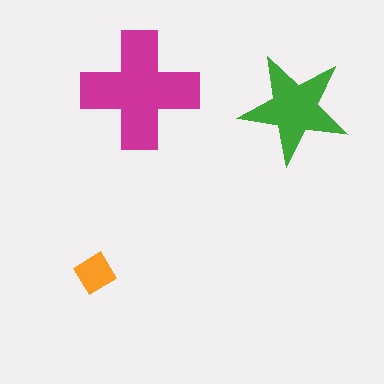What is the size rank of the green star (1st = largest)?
2nd.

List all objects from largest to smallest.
The magenta cross, the green star, the orange diamond.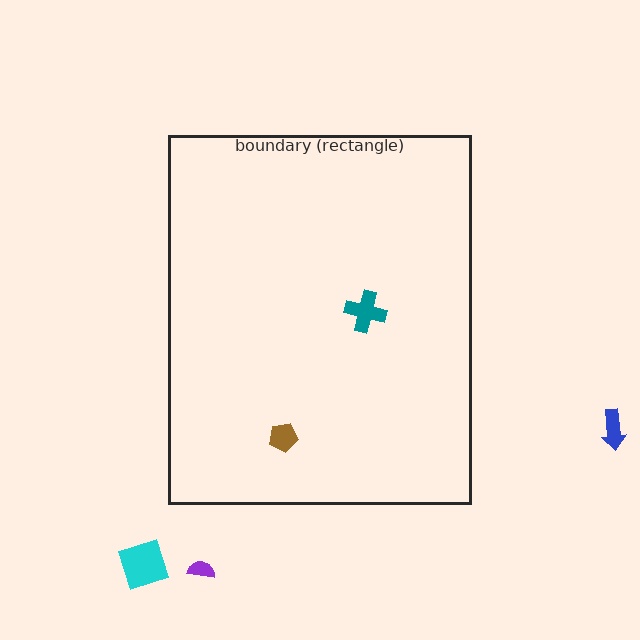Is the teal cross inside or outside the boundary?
Inside.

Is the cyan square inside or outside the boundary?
Outside.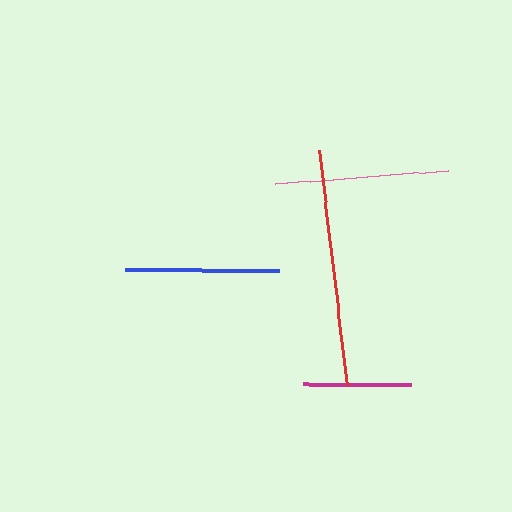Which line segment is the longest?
The red line is the longest at approximately 237 pixels.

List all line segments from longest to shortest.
From longest to shortest: red, pink, blue, magenta.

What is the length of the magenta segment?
The magenta segment is approximately 108 pixels long.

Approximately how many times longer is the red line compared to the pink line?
The red line is approximately 1.4 times the length of the pink line.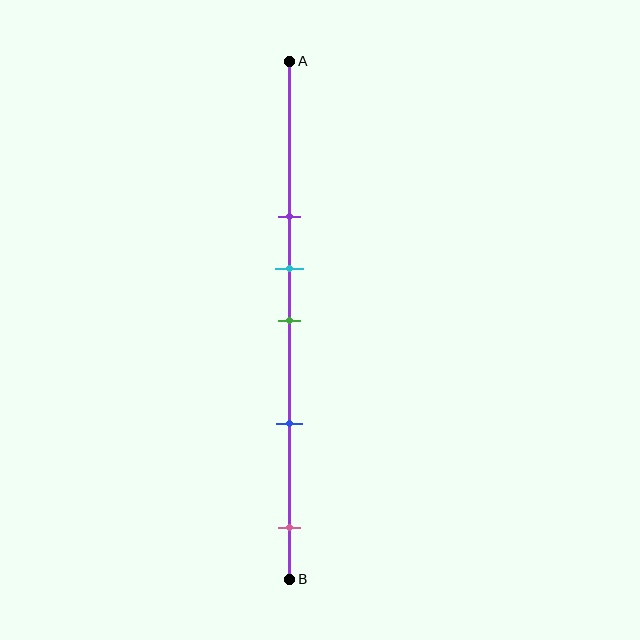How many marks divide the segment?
There are 5 marks dividing the segment.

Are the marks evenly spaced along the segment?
No, the marks are not evenly spaced.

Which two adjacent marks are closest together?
The cyan and green marks are the closest adjacent pair.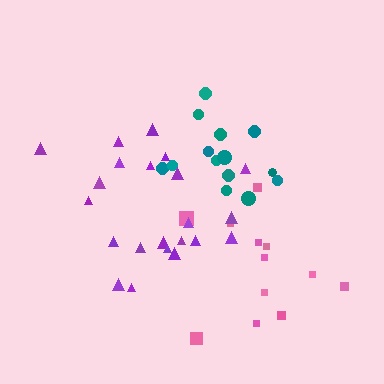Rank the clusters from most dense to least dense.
purple, teal, pink.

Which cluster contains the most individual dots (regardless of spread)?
Purple (23).